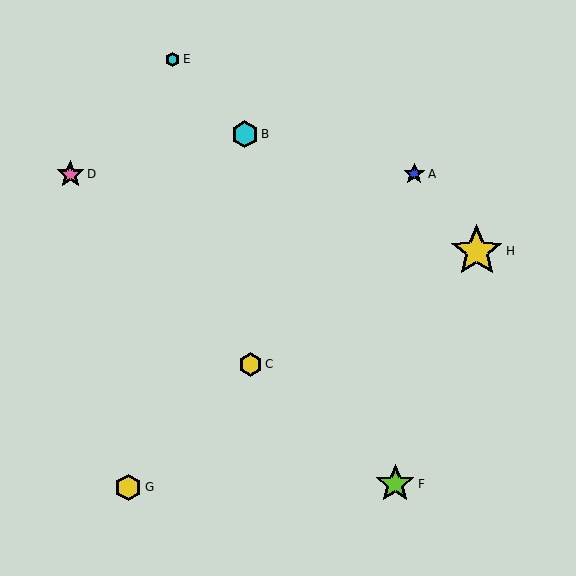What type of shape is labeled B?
Shape B is a cyan hexagon.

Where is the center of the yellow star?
The center of the yellow star is at (477, 251).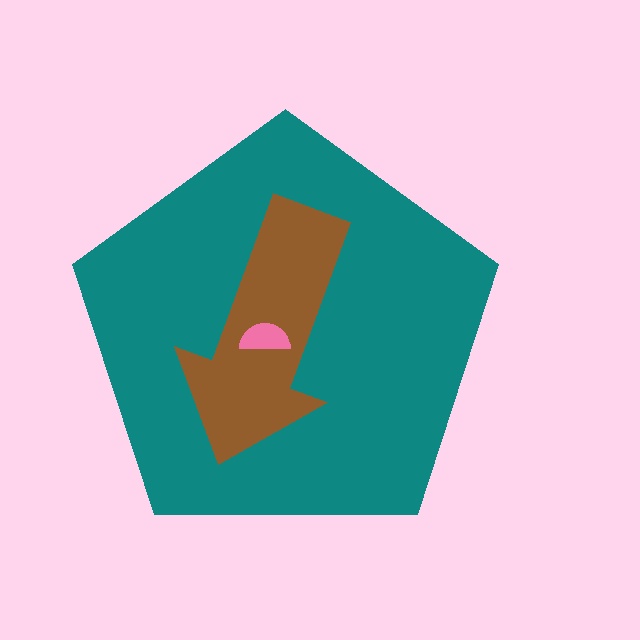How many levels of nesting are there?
3.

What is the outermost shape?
The teal pentagon.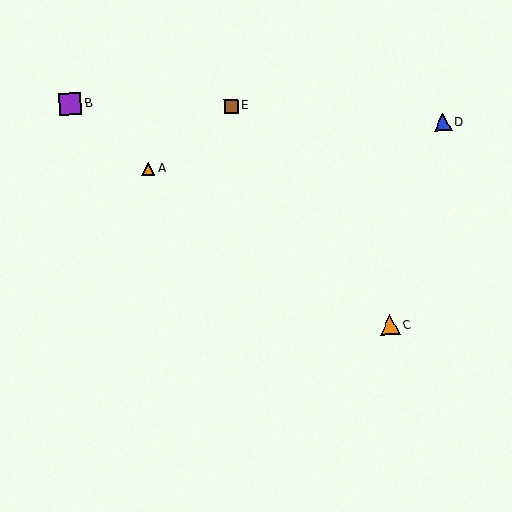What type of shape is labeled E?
Shape E is a brown square.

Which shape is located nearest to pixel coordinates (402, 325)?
The orange triangle (labeled C) at (390, 325) is nearest to that location.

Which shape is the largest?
The purple square (labeled B) is the largest.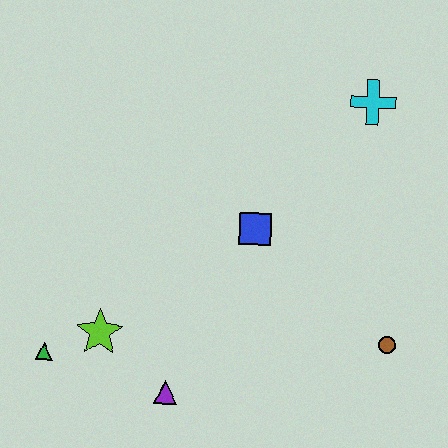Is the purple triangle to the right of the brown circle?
No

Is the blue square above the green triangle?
Yes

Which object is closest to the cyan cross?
The blue square is closest to the cyan cross.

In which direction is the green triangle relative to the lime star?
The green triangle is to the left of the lime star.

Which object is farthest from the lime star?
The cyan cross is farthest from the lime star.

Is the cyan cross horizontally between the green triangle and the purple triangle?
No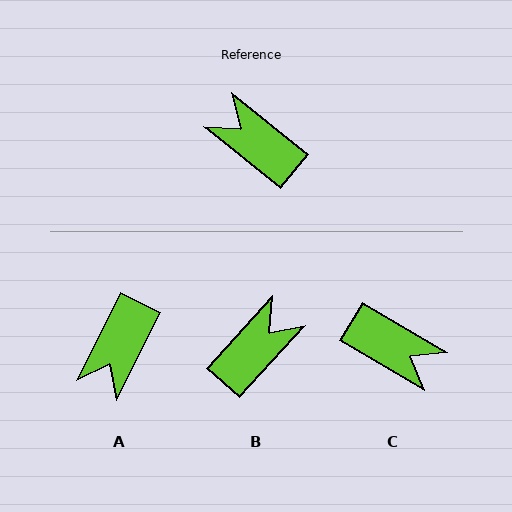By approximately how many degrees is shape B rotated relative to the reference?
Approximately 93 degrees clockwise.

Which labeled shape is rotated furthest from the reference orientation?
C, about 172 degrees away.